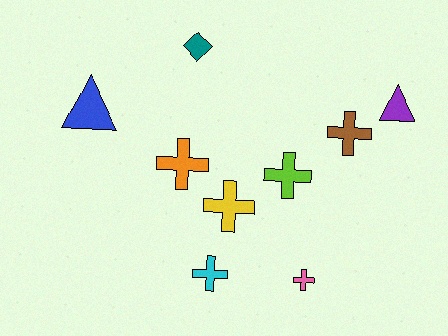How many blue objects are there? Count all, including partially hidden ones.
There is 1 blue object.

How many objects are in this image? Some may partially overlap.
There are 9 objects.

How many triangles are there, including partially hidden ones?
There are 2 triangles.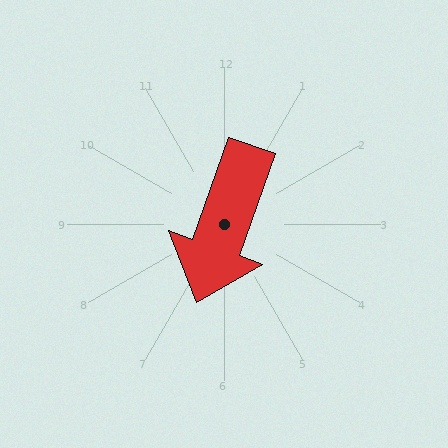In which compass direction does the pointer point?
South.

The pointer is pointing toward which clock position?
Roughly 7 o'clock.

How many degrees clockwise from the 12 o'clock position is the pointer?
Approximately 199 degrees.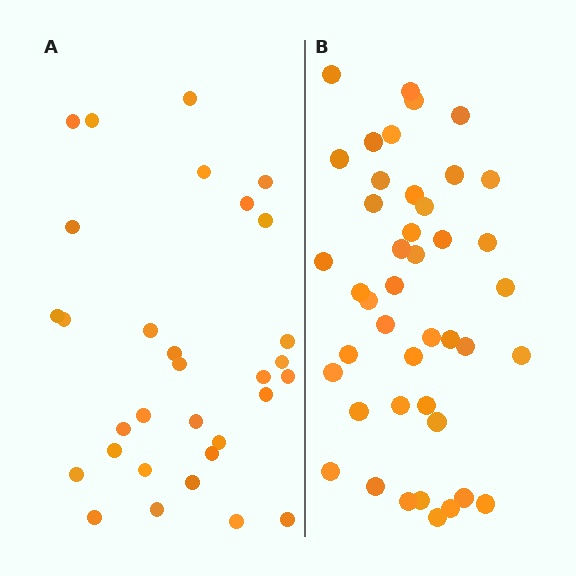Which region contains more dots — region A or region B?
Region B (the right region) has more dots.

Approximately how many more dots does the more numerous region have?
Region B has roughly 12 or so more dots than region A.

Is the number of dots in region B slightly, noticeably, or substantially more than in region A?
Region B has noticeably more, but not dramatically so. The ratio is roughly 1.4 to 1.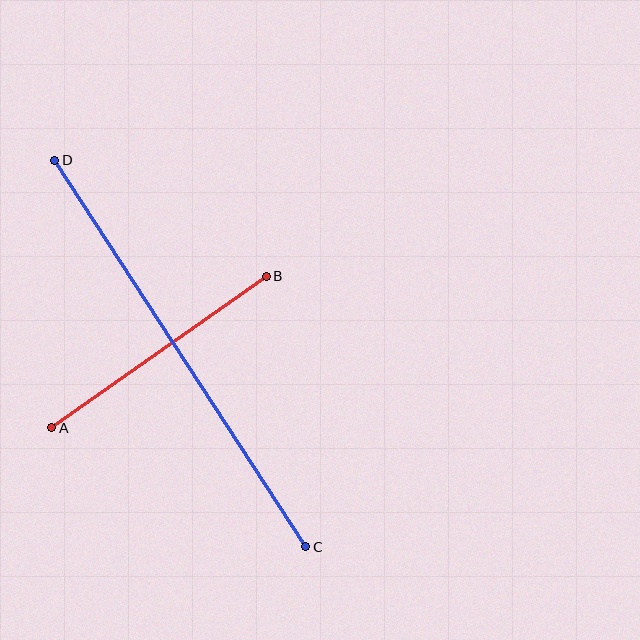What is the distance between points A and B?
The distance is approximately 263 pixels.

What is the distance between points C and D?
The distance is approximately 461 pixels.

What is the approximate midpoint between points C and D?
The midpoint is at approximately (180, 354) pixels.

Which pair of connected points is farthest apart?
Points C and D are farthest apart.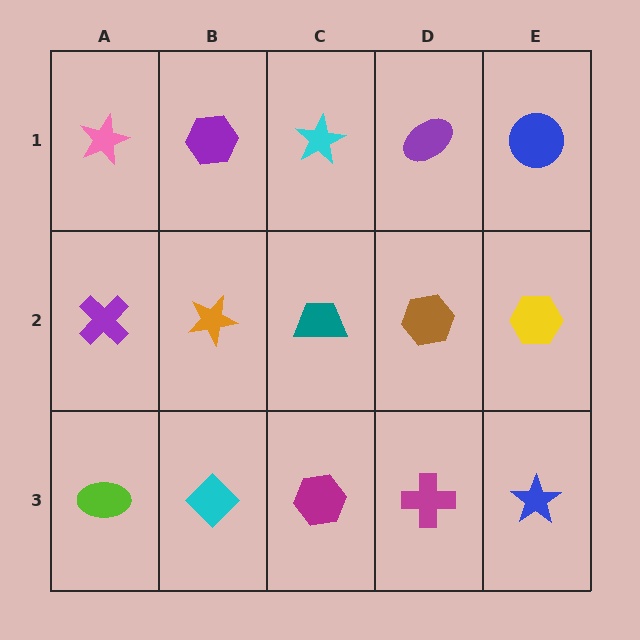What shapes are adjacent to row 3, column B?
An orange star (row 2, column B), a lime ellipse (row 3, column A), a magenta hexagon (row 3, column C).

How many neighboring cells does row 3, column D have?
3.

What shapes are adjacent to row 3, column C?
A teal trapezoid (row 2, column C), a cyan diamond (row 3, column B), a magenta cross (row 3, column D).